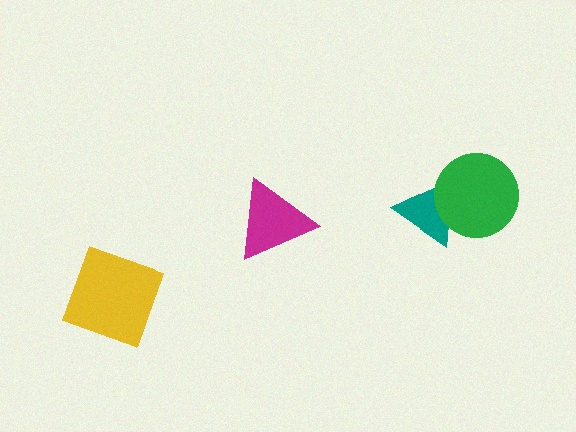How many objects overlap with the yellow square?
0 objects overlap with the yellow square.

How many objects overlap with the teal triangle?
1 object overlaps with the teal triangle.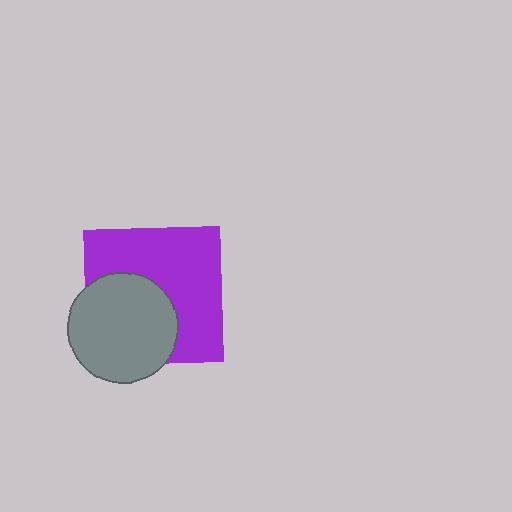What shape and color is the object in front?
The object in front is a gray circle.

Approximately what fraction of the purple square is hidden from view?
Roughly 41% of the purple square is hidden behind the gray circle.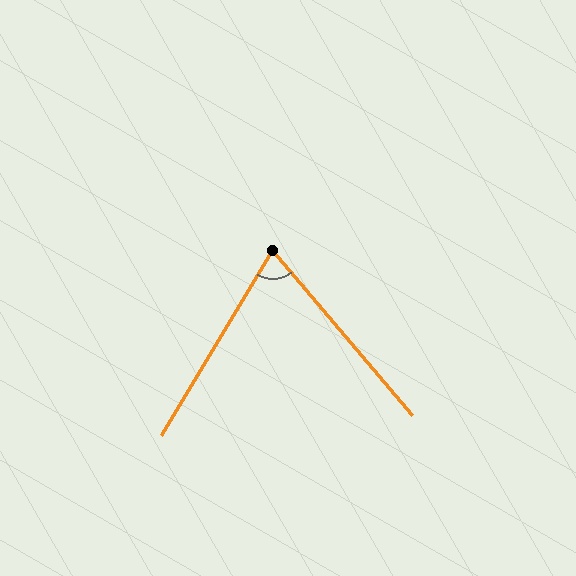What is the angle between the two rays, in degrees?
Approximately 72 degrees.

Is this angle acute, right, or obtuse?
It is acute.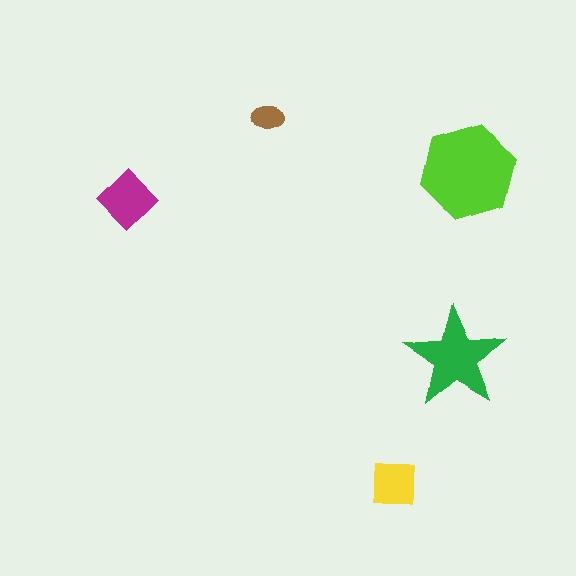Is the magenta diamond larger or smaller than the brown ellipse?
Larger.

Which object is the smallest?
The brown ellipse.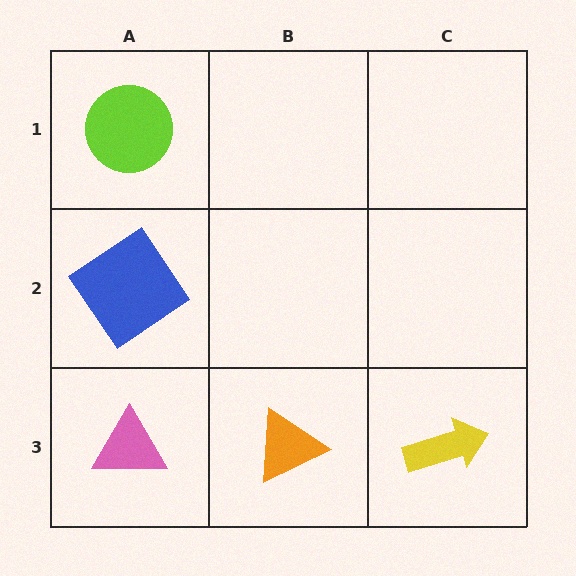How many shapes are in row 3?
3 shapes.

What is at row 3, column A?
A pink triangle.